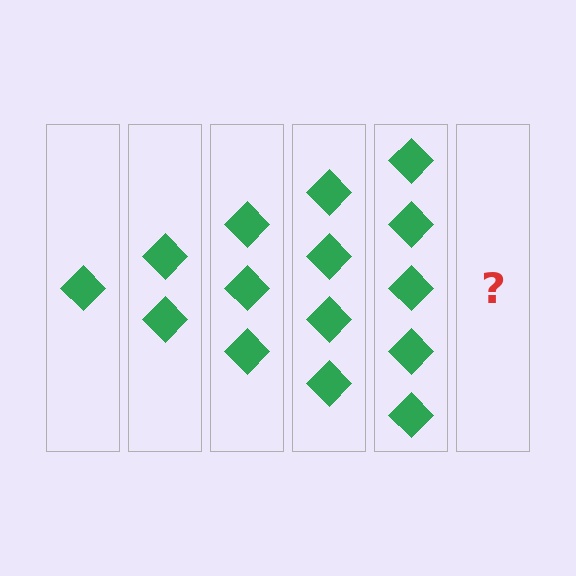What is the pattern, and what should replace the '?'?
The pattern is that each step adds one more diamond. The '?' should be 6 diamonds.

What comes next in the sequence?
The next element should be 6 diamonds.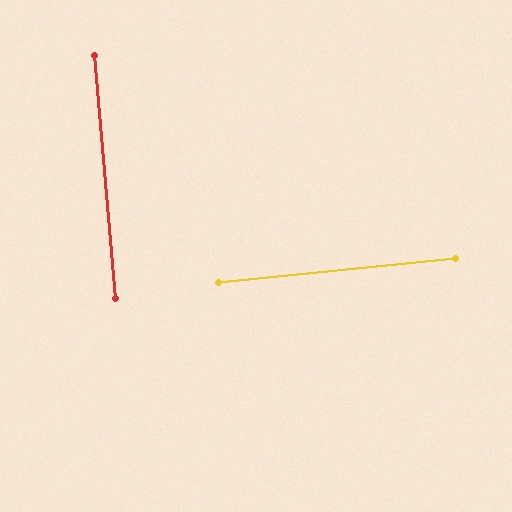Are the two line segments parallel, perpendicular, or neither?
Perpendicular — they meet at approximately 89°.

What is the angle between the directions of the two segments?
Approximately 89 degrees.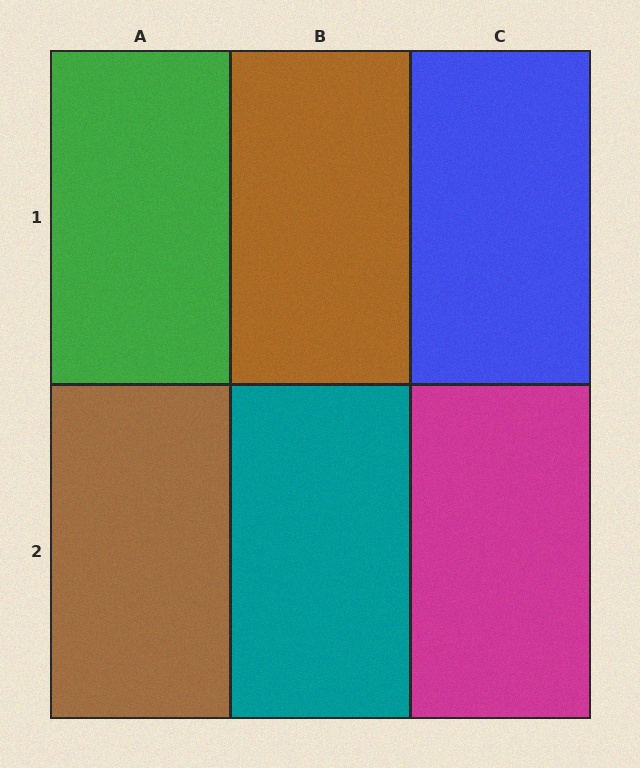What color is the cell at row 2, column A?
Brown.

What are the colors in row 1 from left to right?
Green, brown, blue.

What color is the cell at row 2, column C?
Magenta.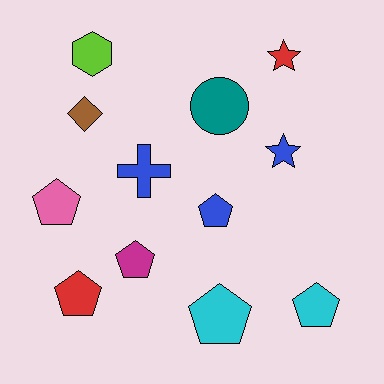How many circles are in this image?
There is 1 circle.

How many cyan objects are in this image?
There are 2 cyan objects.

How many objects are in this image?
There are 12 objects.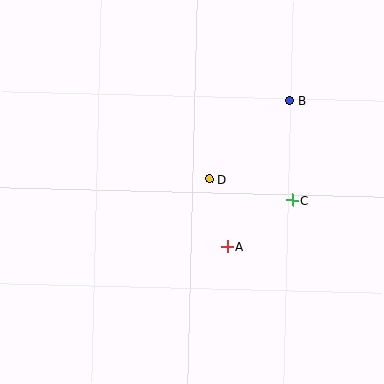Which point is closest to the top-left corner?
Point D is closest to the top-left corner.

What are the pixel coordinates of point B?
Point B is at (290, 100).